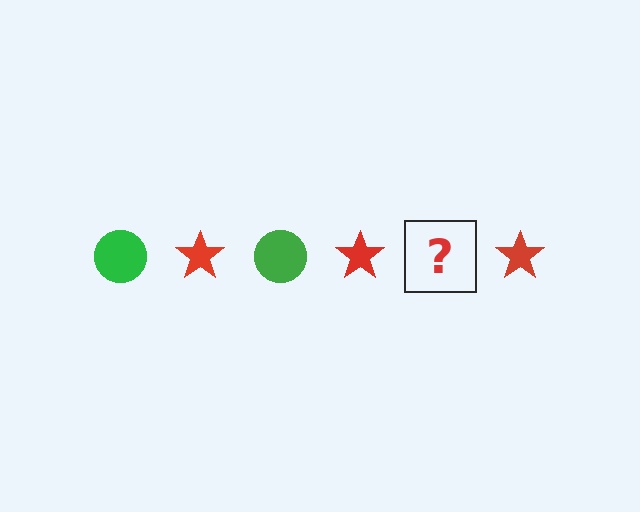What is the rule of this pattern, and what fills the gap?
The rule is that the pattern alternates between green circle and red star. The gap should be filled with a green circle.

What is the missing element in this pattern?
The missing element is a green circle.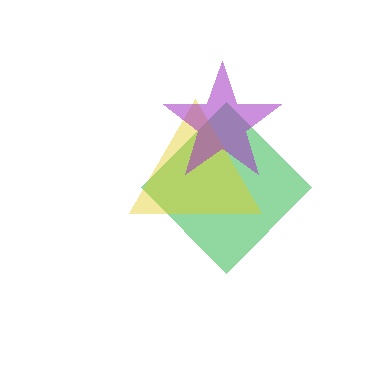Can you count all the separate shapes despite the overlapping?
Yes, there are 3 separate shapes.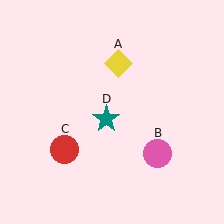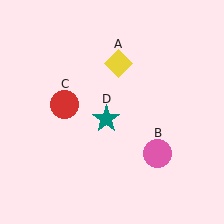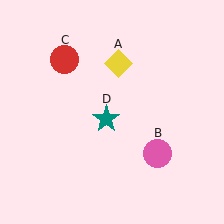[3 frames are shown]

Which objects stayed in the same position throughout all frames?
Yellow diamond (object A) and pink circle (object B) and teal star (object D) remained stationary.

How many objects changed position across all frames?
1 object changed position: red circle (object C).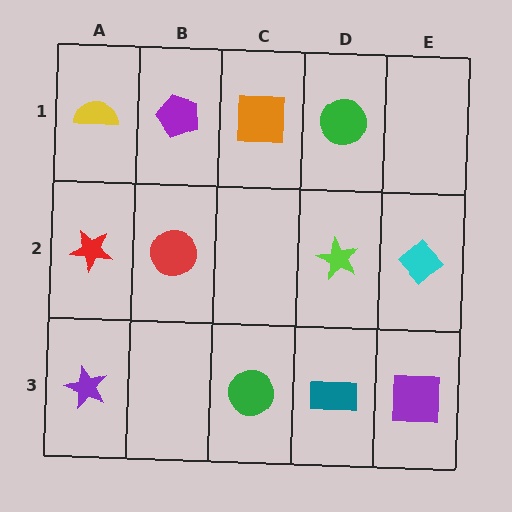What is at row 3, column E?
A purple square.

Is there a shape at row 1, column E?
No, that cell is empty.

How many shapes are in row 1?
4 shapes.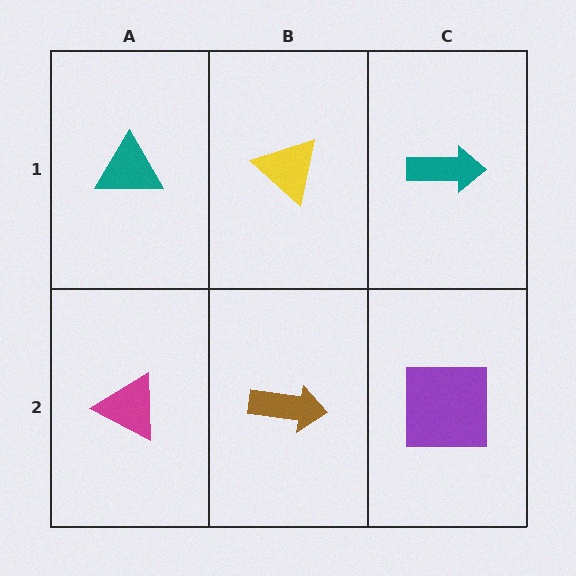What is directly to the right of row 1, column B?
A teal arrow.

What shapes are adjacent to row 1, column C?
A purple square (row 2, column C), a yellow triangle (row 1, column B).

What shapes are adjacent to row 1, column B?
A brown arrow (row 2, column B), a teal triangle (row 1, column A), a teal arrow (row 1, column C).